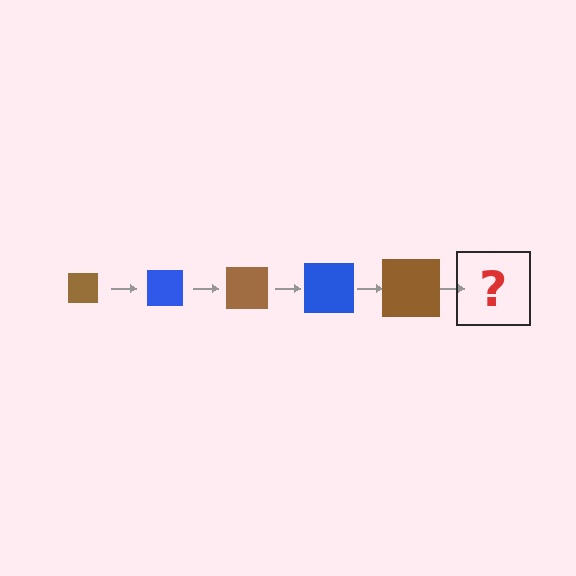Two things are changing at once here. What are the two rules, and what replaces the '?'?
The two rules are that the square grows larger each step and the color cycles through brown and blue. The '?' should be a blue square, larger than the previous one.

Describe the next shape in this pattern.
It should be a blue square, larger than the previous one.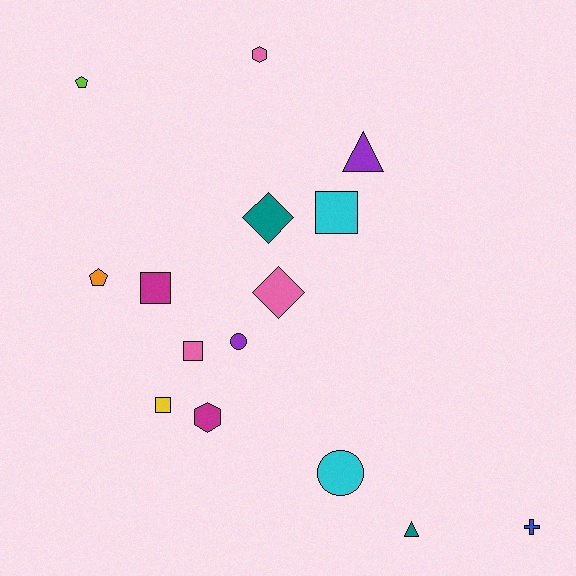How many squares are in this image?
There are 4 squares.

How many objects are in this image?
There are 15 objects.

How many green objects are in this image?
There are no green objects.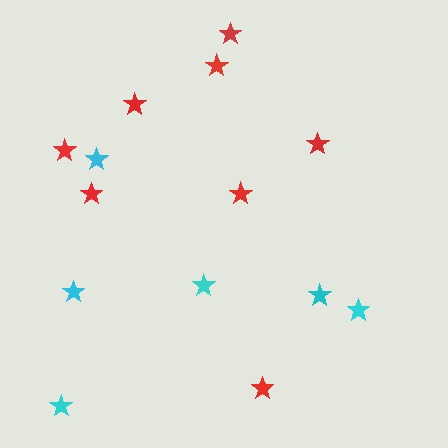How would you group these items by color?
There are 2 groups: one group of cyan stars (6) and one group of red stars (8).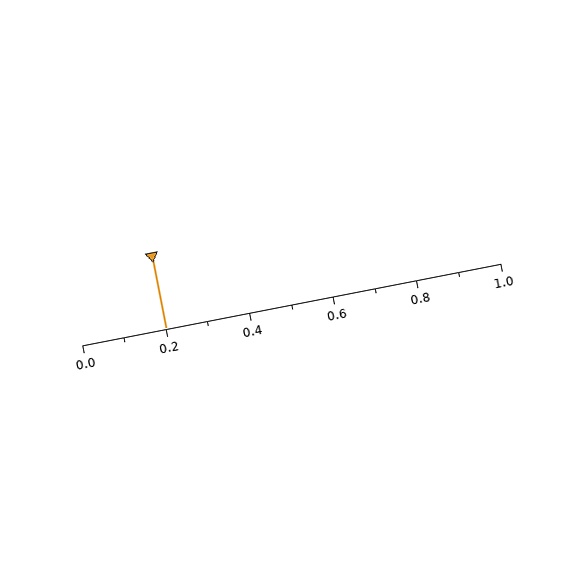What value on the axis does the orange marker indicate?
The marker indicates approximately 0.2.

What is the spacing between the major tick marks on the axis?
The major ticks are spaced 0.2 apart.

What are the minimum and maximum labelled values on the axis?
The axis runs from 0.0 to 1.0.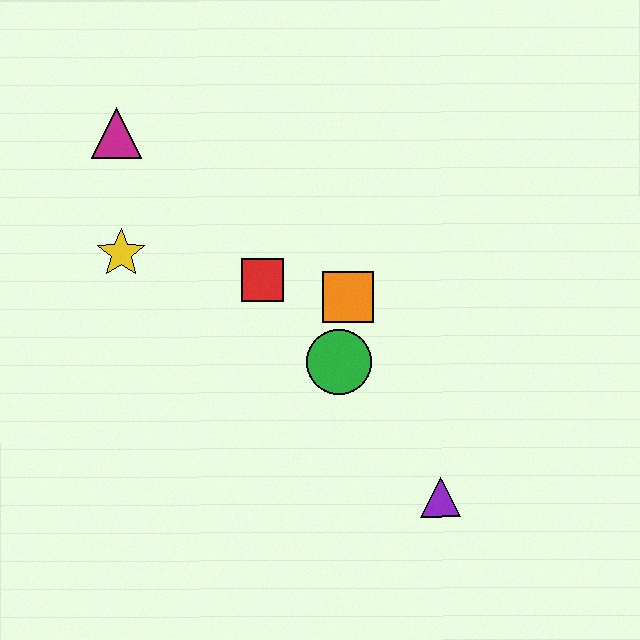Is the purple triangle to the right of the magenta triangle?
Yes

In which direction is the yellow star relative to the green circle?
The yellow star is to the left of the green circle.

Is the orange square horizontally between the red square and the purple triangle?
Yes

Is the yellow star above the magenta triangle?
No